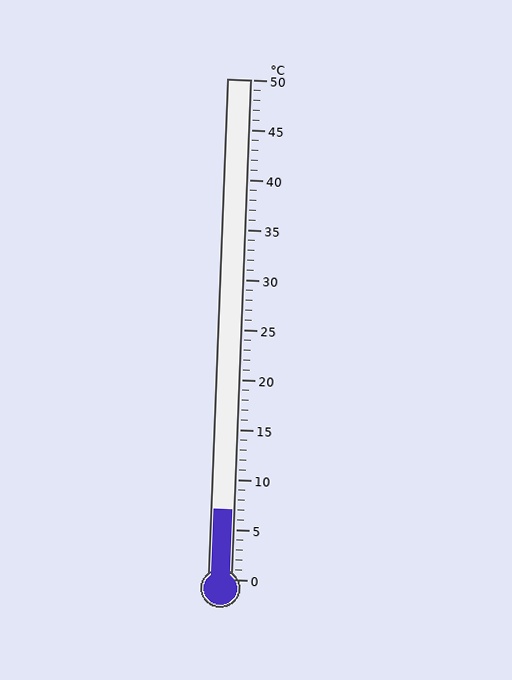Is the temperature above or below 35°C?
The temperature is below 35°C.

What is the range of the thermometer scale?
The thermometer scale ranges from 0°C to 50°C.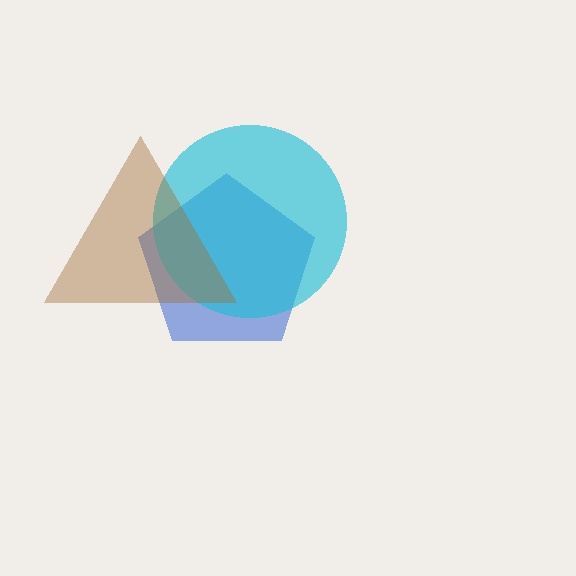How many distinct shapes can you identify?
There are 3 distinct shapes: a blue pentagon, a cyan circle, a brown triangle.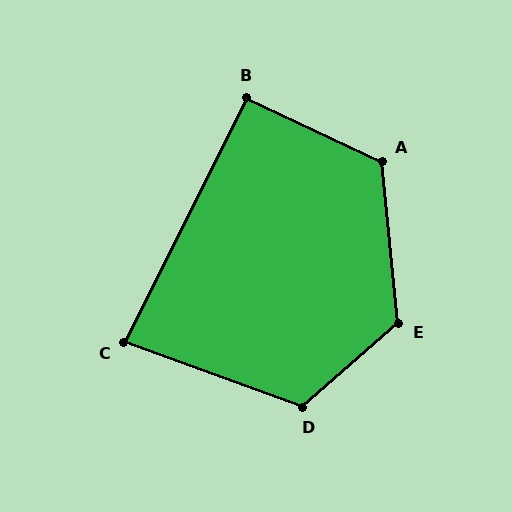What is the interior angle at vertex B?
Approximately 92 degrees (approximately right).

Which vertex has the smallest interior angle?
C, at approximately 83 degrees.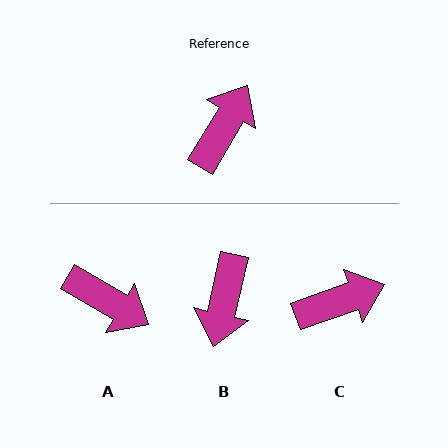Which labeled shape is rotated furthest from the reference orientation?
B, about 163 degrees away.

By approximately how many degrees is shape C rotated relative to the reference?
Approximately 40 degrees clockwise.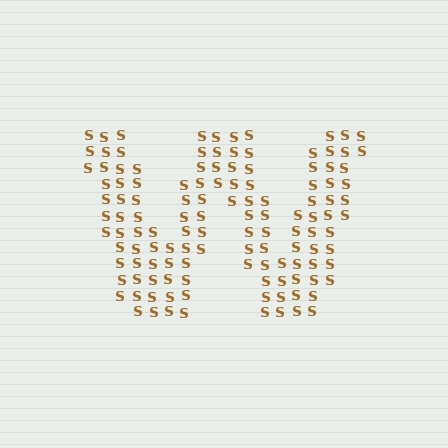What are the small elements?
The small elements are letter S's.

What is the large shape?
The large shape is the letter W.